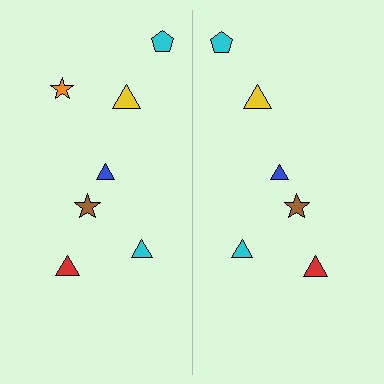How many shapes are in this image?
There are 13 shapes in this image.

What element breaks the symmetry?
A orange star is missing from the right side.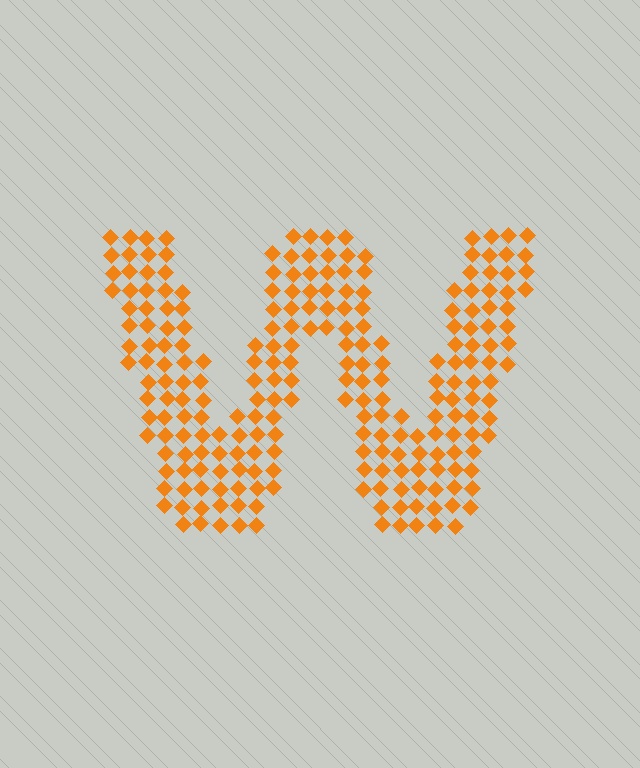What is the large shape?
The large shape is the letter W.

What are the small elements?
The small elements are diamonds.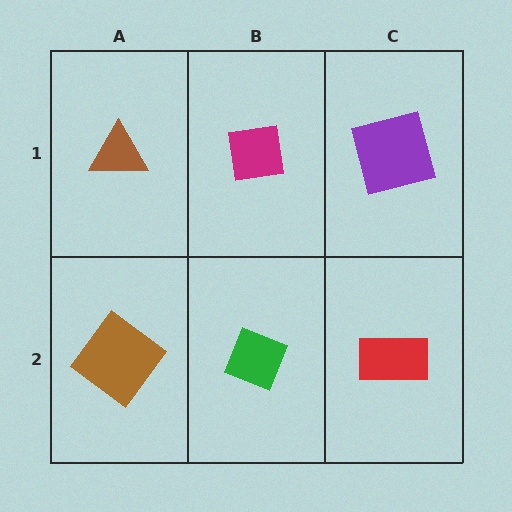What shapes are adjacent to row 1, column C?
A red rectangle (row 2, column C), a magenta square (row 1, column B).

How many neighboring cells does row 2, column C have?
2.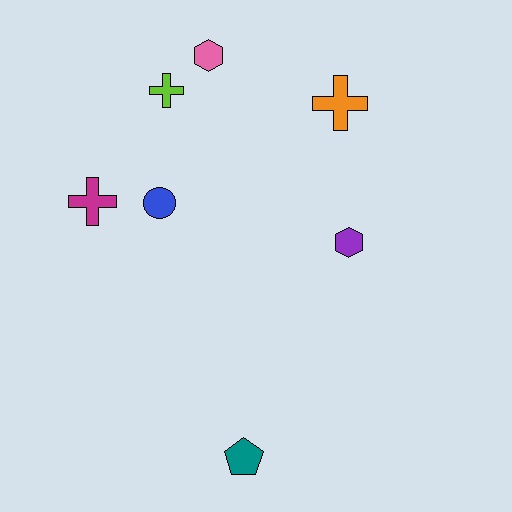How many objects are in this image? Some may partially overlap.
There are 7 objects.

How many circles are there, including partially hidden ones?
There is 1 circle.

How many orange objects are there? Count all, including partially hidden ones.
There is 1 orange object.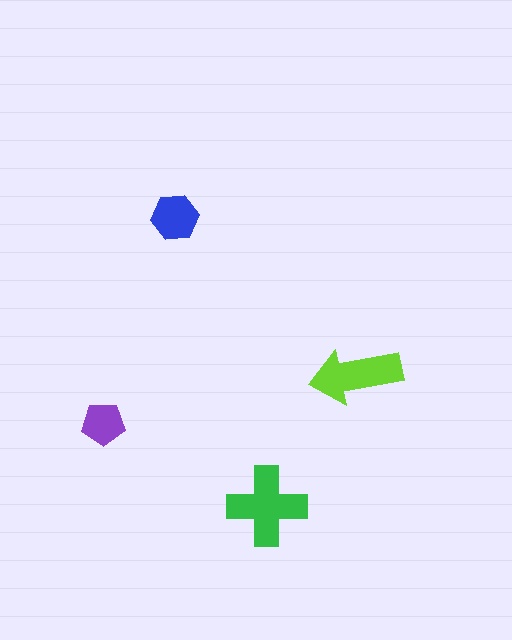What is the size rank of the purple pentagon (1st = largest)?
4th.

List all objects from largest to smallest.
The green cross, the lime arrow, the blue hexagon, the purple pentagon.